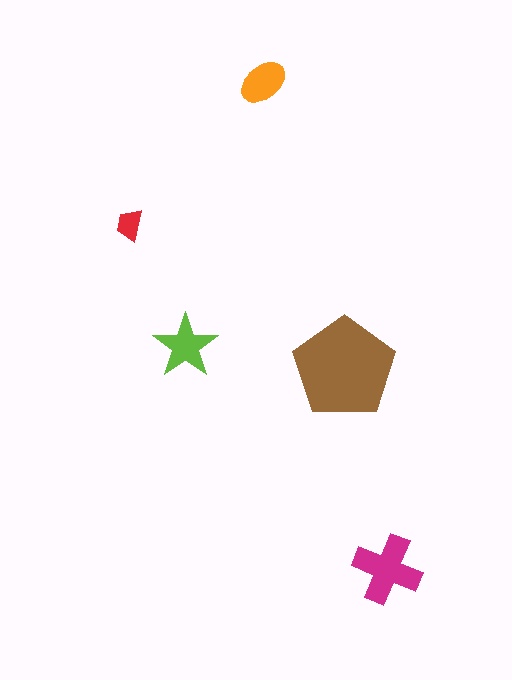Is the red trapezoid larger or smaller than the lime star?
Smaller.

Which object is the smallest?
The red trapezoid.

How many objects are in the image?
There are 5 objects in the image.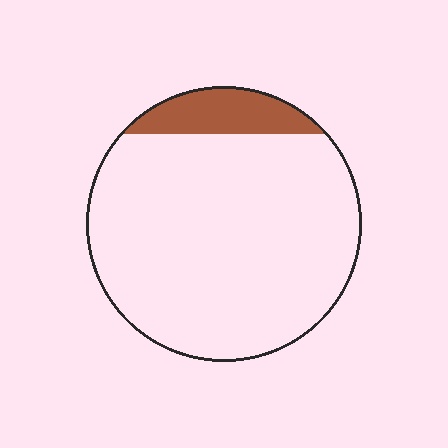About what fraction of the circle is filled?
About one eighth (1/8).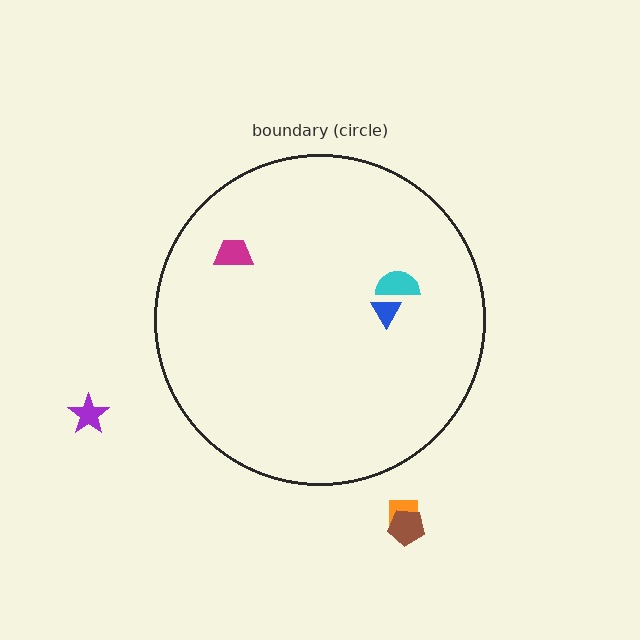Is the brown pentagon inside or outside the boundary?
Outside.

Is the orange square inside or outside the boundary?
Outside.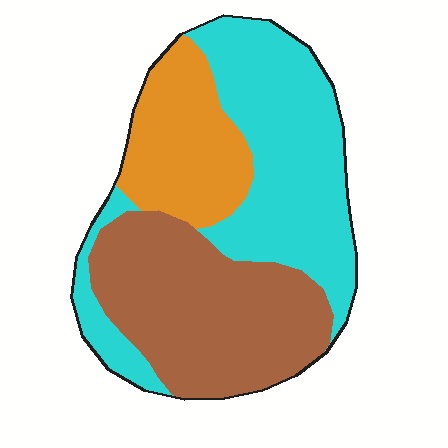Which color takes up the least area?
Orange, at roughly 20%.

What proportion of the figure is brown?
Brown covers 37% of the figure.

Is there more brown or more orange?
Brown.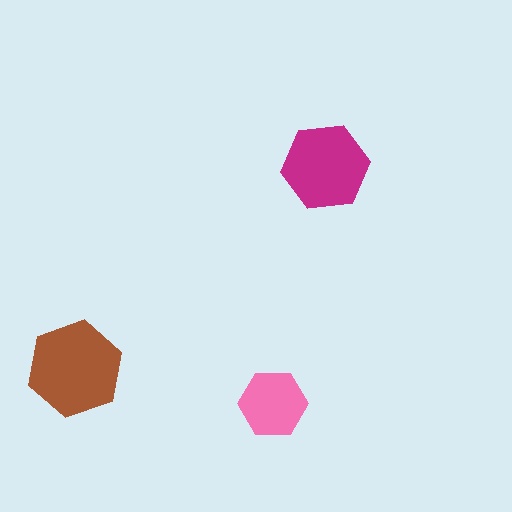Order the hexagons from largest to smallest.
the brown one, the magenta one, the pink one.